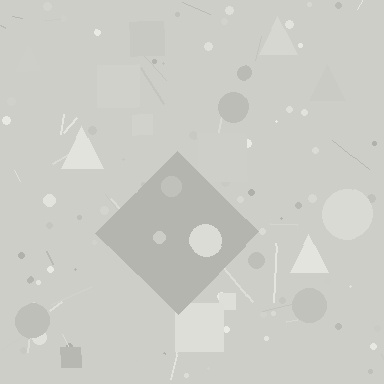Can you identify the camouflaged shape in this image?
The camouflaged shape is a diamond.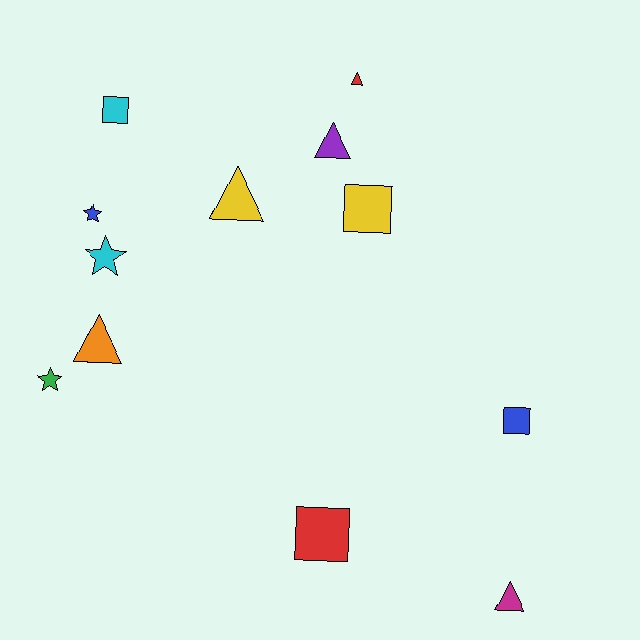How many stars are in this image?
There are 3 stars.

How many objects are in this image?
There are 12 objects.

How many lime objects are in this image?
There are no lime objects.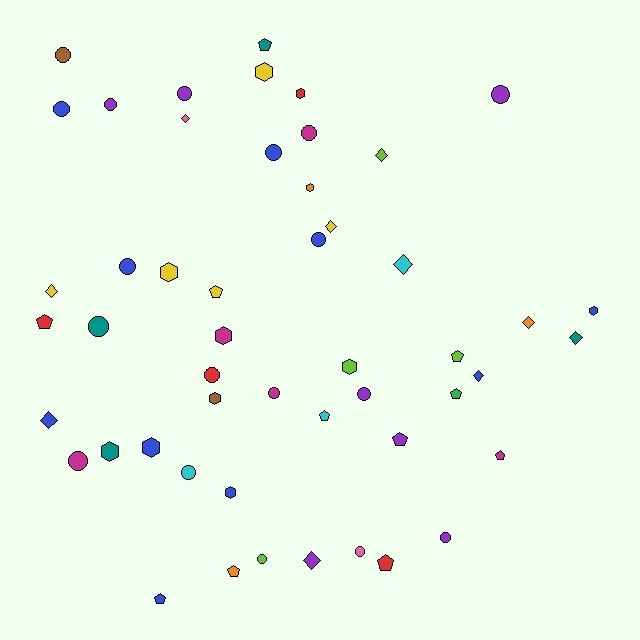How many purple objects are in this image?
There are 7 purple objects.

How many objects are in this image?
There are 50 objects.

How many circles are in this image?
There are 18 circles.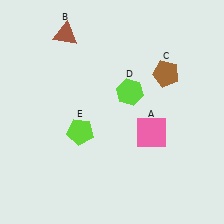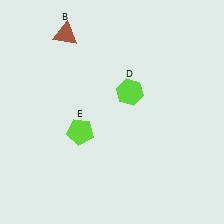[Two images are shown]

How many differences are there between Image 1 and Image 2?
There are 2 differences between the two images.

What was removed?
The brown pentagon (C), the pink square (A) were removed in Image 2.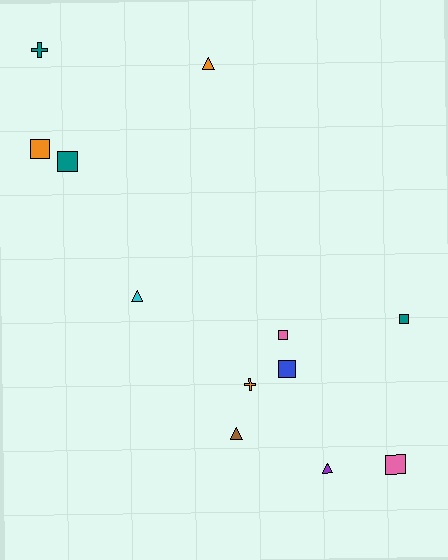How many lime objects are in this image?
There are no lime objects.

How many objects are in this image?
There are 12 objects.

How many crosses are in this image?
There are 2 crosses.